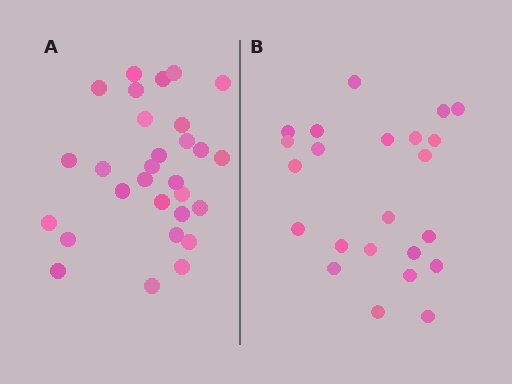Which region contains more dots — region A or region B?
Region A (the left region) has more dots.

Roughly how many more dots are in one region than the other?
Region A has about 6 more dots than region B.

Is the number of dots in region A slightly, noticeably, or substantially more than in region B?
Region A has noticeably more, but not dramatically so. The ratio is roughly 1.3 to 1.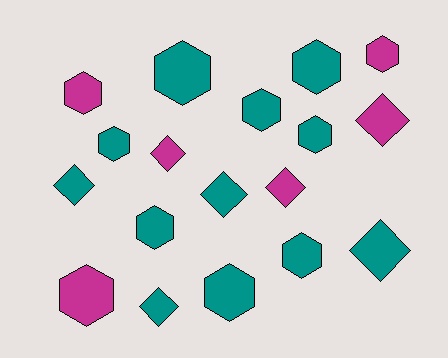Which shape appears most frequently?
Hexagon, with 11 objects.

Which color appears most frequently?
Teal, with 12 objects.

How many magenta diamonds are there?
There are 3 magenta diamonds.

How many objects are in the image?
There are 18 objects.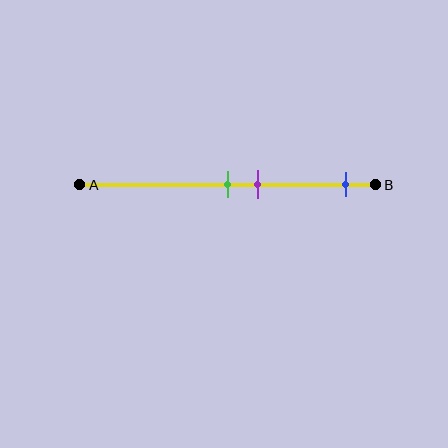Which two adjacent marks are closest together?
The green and purple marks are the closest adjacent pair.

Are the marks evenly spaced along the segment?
No, the marks are not evenly spaced.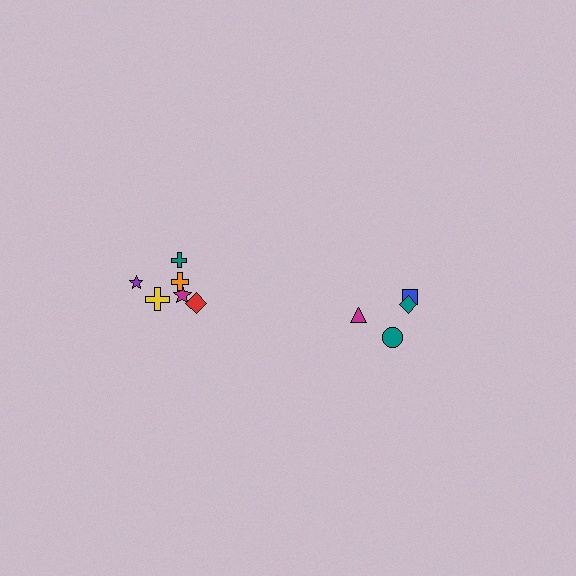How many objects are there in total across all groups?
There are 10 objects.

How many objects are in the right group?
There are 4 objects.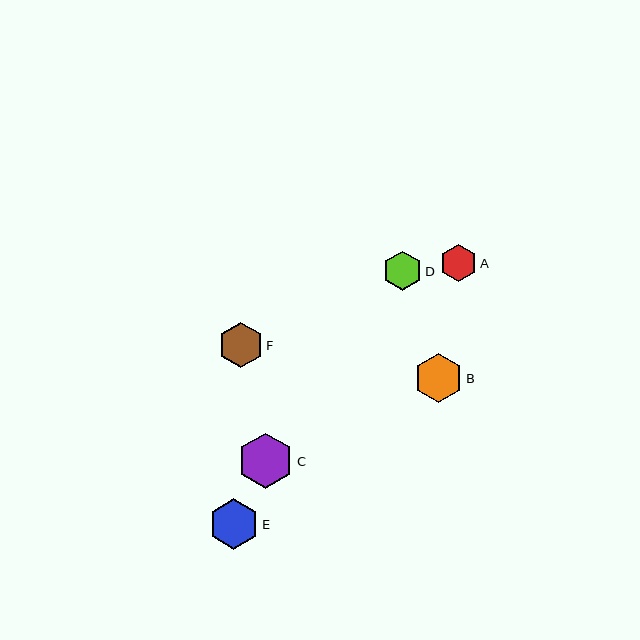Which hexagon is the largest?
Hexagon C is the largest with a size of approximately 56 pixels.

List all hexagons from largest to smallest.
From largest to smallest: C, E, B, F, D, A.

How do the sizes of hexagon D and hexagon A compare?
Hexagon D and hexagon A are approximately the same size.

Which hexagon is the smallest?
Hexagon A is the smallest with a size of approximately 37 pixels.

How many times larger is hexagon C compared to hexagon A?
Hexagon C is approximately 1.5 times the size of hexagon A.